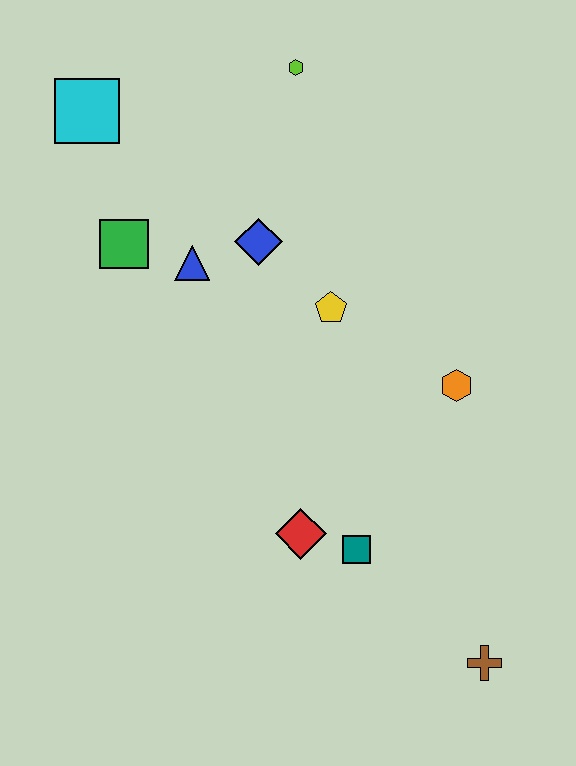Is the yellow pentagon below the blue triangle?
Yes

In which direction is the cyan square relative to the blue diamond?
The cyan square is to the left of the blue diamond.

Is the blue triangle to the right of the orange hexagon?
No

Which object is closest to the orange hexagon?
The yellow pentagon is closest to the orange hexagon.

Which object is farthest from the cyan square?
The brown cross is farthest from the cyan square.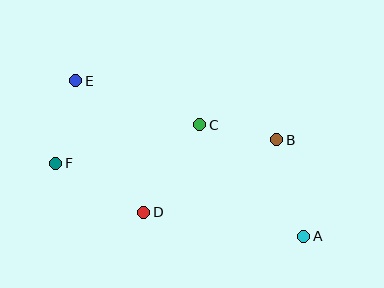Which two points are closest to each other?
Points B and C are closest to each other.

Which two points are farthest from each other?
Points A and E are farthest from each other.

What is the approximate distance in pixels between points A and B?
The distance between A and B is approximately 100 pixels.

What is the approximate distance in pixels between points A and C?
The distance between A and C is approximately 153 pixels.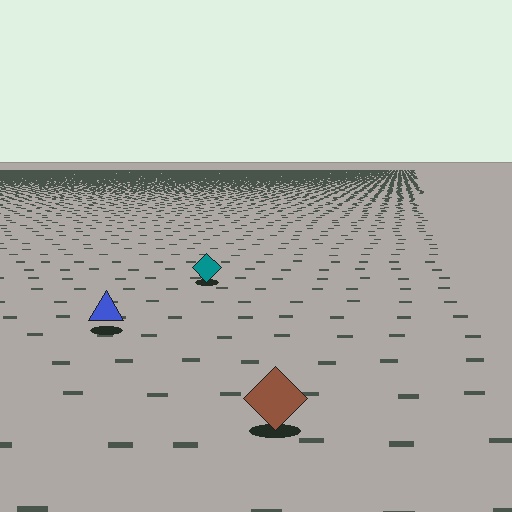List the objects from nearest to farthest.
From nearest to farthest: the brown diamond, the blue triangle, the teal diamond.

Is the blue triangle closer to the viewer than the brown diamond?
No. The brown diamond is closer — you can tell from the texture gradient: the ground texture is coarser near it.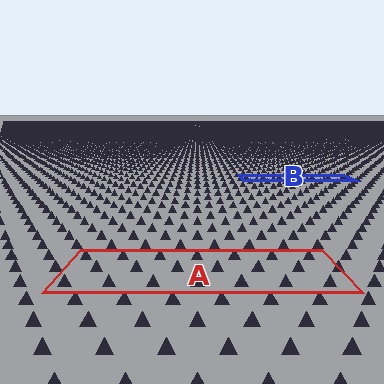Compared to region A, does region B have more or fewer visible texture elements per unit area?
Region B has more texture elements per unit area — they are packed more densely because it is farther away.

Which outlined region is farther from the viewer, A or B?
Region B is farther from the viewer — the texture elements inside it appear smaller and more densely packed.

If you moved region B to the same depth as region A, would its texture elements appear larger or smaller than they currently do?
They would appear larger. At a closer depth, the same texture elements are projected at a bigger on-screen size.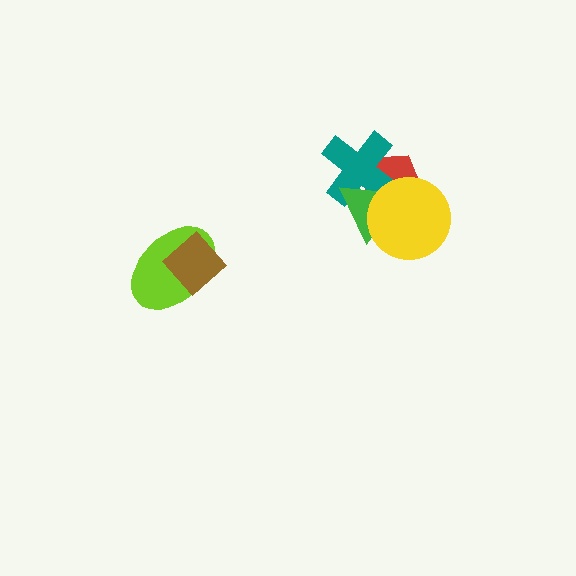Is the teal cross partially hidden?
Yes, it is partially covered by another shape.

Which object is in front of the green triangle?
The yellow circle is in front of the green triangle.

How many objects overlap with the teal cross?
3 objects overlap with the teal cross.